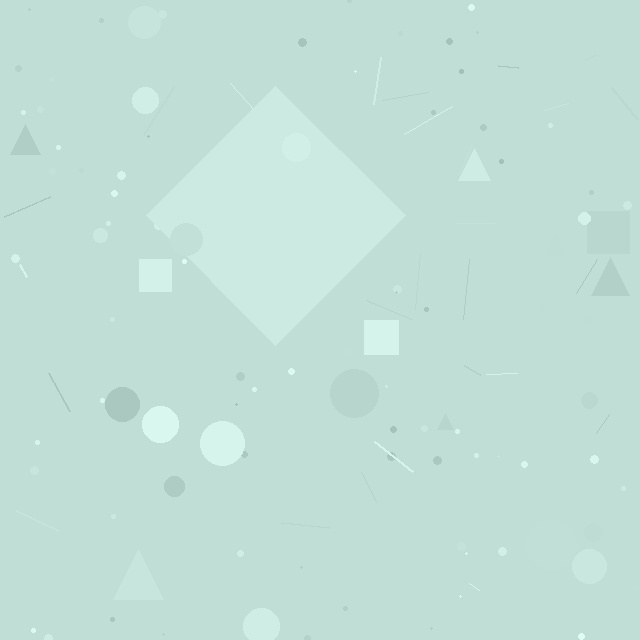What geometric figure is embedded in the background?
A diamond is embedded in the background.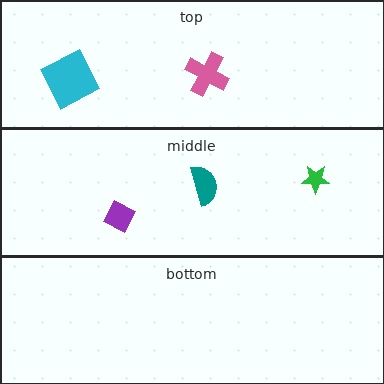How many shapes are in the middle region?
3.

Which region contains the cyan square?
The top region.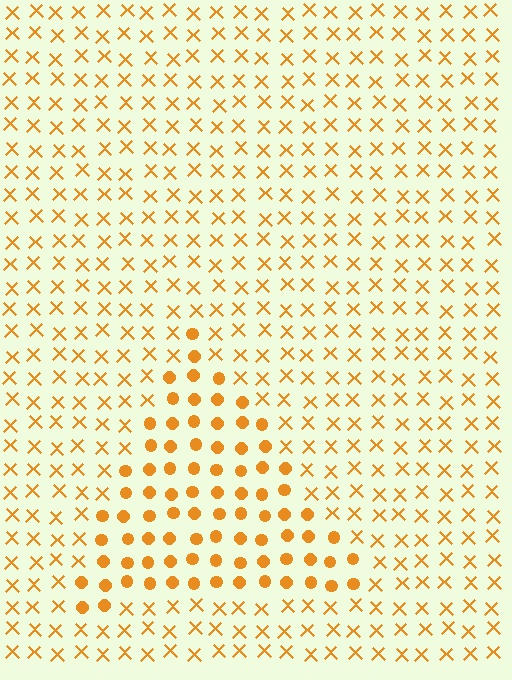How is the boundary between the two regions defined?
The boundary is defined by a change in element shape: circles inside vs. X marks outside. All elements share the same color and spacing.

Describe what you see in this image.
The image is filled with small orange elements arranged in a uniform grid. A triangle-shaped region contains circles, while the surrounding area contains X marks. The boundary is defined purely by the change in element shape.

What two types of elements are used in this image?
The image uses circles inside the triangle region and X marks outside it.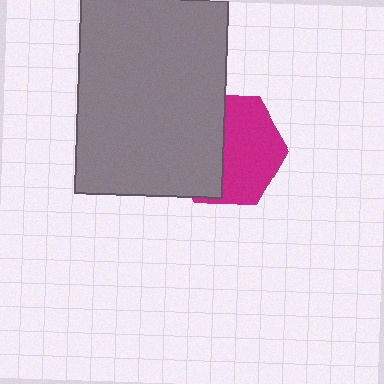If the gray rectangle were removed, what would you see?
You would see the complete magenta hexagon.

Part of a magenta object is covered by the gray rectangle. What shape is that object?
It is a hexagon.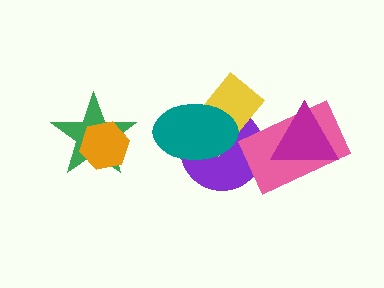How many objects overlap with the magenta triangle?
1 object overlaps with the magenta triangle.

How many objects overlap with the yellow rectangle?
2 objects overlap with the yellow rectangle.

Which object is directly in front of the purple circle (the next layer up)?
The yellow rectangle is directly in front of the purple circle.